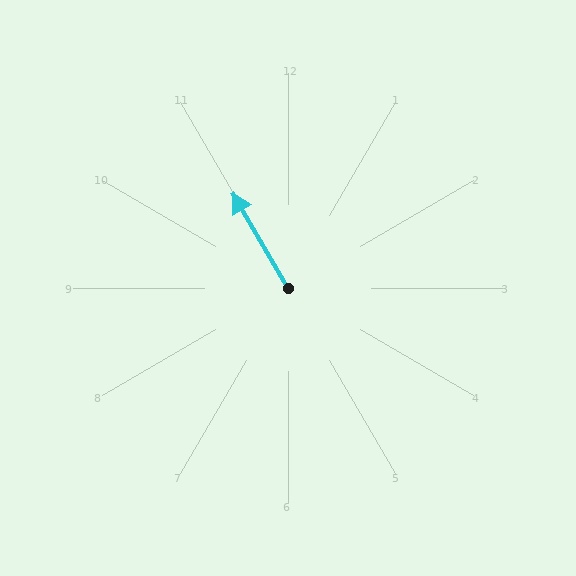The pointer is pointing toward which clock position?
Roughly 11 o'clock.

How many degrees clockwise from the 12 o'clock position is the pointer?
Approximately 330 degrees.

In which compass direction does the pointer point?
Northwest.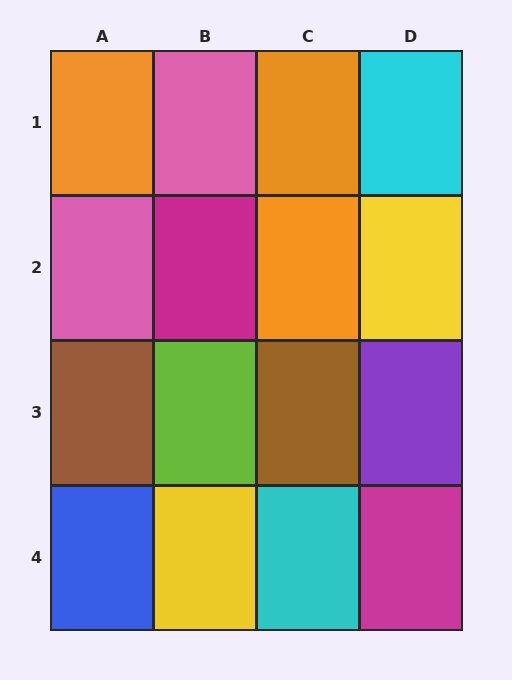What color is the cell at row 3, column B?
Lime.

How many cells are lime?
1 cell is lime.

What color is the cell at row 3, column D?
Purple.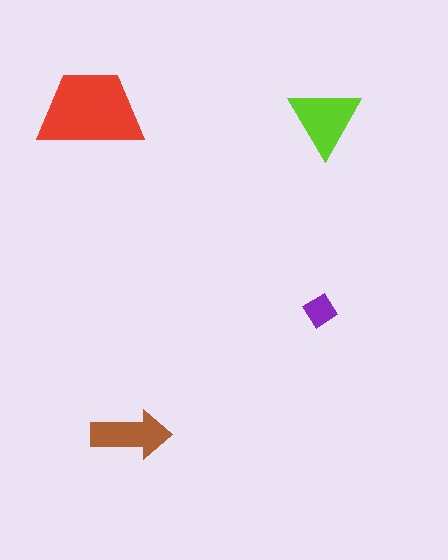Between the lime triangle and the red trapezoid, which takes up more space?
The red trapezoid.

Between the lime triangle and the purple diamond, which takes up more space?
The lime triangle.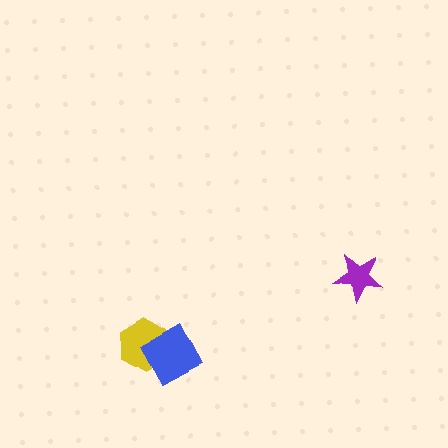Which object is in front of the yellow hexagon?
The blue diamond is in front of the yellow hexagon.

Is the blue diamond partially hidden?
No, no other shape covers it.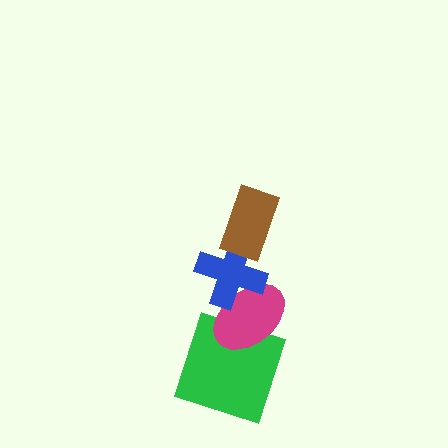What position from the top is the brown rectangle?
The brown rectangle is 1st from the top.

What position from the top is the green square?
The green square is 4th from the top.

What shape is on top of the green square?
The magenta ellipse is on top of the green square.